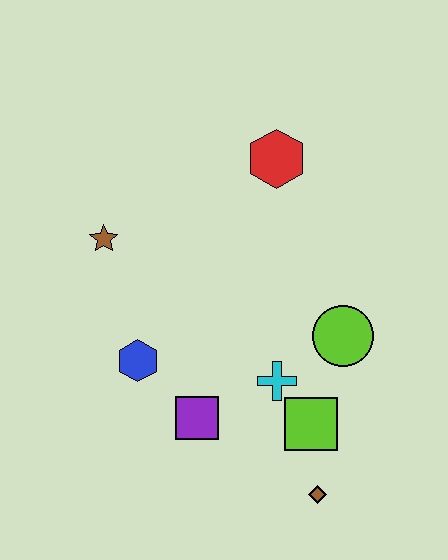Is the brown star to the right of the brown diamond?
No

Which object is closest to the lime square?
The cyan cross is closest to the lime square.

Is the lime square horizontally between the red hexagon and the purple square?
No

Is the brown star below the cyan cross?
No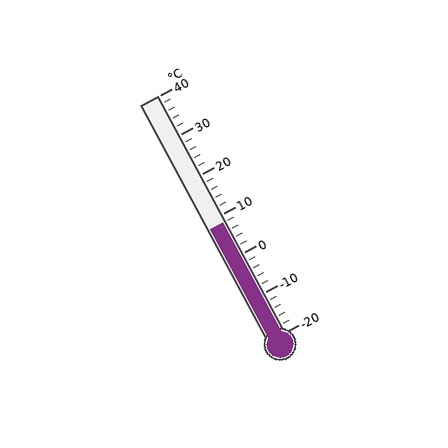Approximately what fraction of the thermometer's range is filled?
The thermometer is filled to approximately 45% of its range.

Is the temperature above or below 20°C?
The temperature is below 20°C.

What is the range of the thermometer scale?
The thermometer scale ranges from -20°C to 40°C.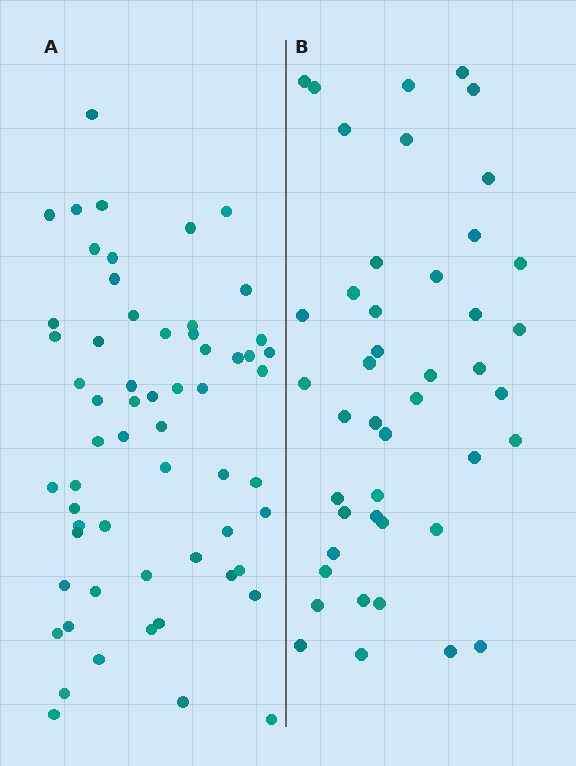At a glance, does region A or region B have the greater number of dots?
Region A (the left region) has more dots.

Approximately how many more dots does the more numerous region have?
Region A has approximately 15 more dots than region B.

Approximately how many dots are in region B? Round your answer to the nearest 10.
About 40 dots. (The exact count is 44, which rounds to 40.)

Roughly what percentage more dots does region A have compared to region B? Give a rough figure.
About 35% more.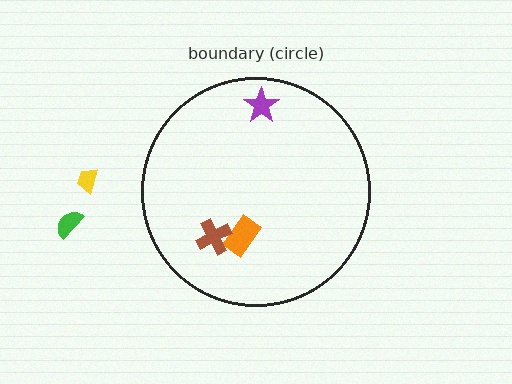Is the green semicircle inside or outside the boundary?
Outside.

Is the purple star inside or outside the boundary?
Inside.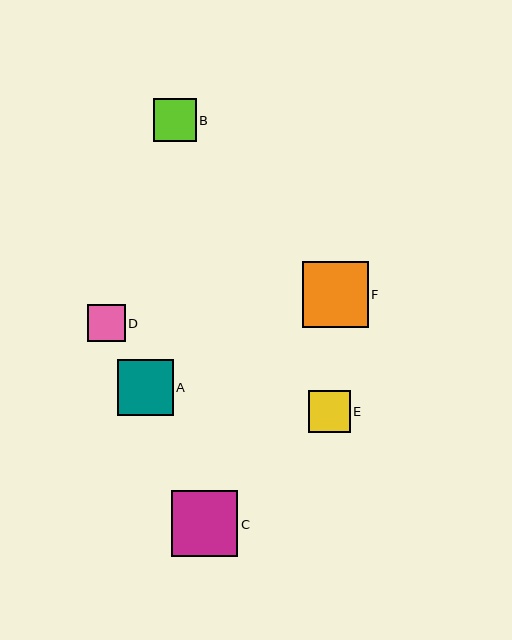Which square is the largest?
Square C is the largest with a size of approximately 66 pixels.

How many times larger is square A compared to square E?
Square A is approximately 1.3 times the size of square E.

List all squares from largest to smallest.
From largest to smallest: C, F, A, B, E, D.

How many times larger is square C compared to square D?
Square C is approximately 1.8 times the size of square D.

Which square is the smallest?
Square D is the smallest with a size of approximately 38 pixels.